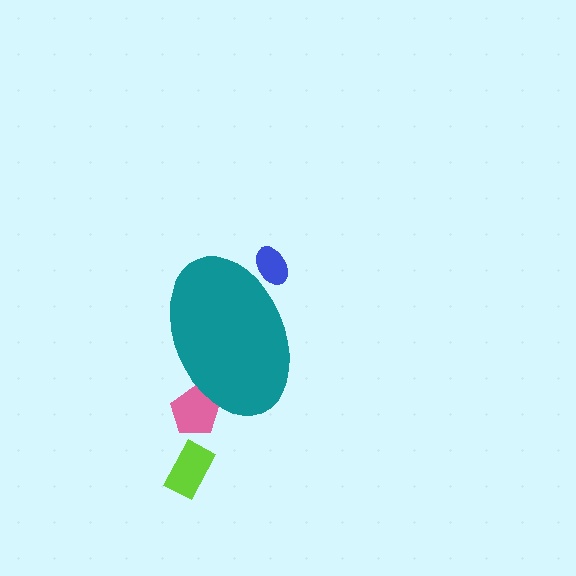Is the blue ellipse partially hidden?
Yes, the blue ellipse is partially hidden behind the teal ellipse.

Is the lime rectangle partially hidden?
No, the lime rectangle is fully visible.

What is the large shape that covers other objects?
A teal ellipse.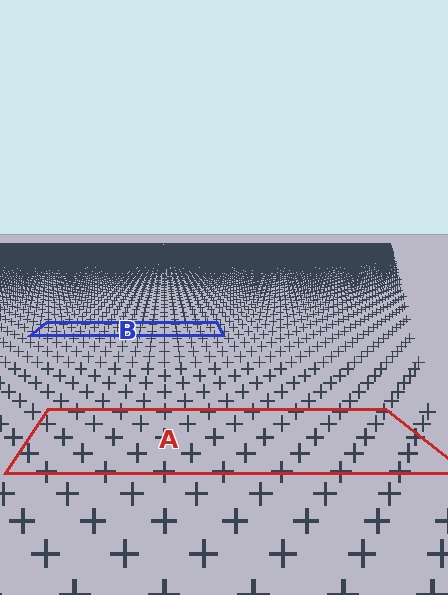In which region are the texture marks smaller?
The texture marks are smaller in region B, because it is farther away.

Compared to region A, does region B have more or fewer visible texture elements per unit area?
Region B has more texture elements per unit area — they are packed more densely because it is farther away.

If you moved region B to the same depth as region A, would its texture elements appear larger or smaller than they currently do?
They would appear larger. At a closer depth, the same texture elements are projected at a bigger on-screen size.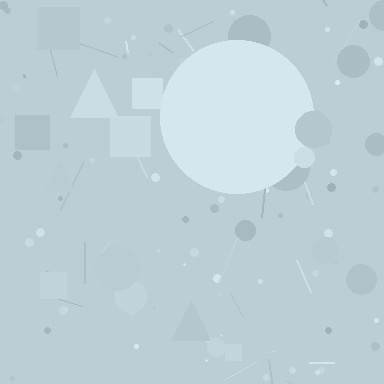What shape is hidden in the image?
A circle is hidden in the image.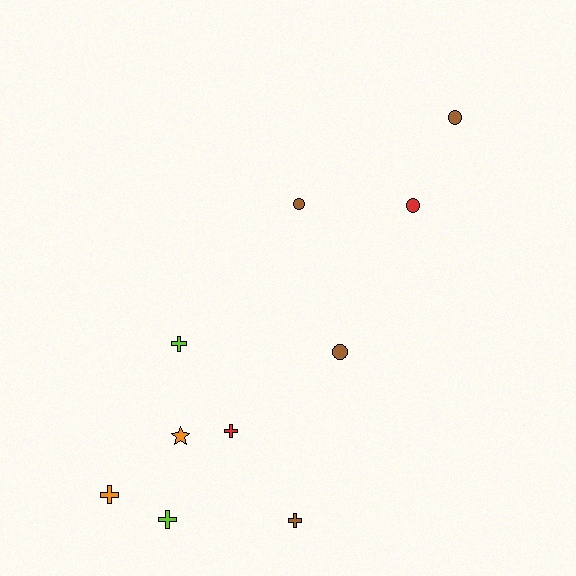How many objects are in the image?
There are 10 objects.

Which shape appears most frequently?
Cross, with 5 objects.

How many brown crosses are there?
There is 1 brown cross.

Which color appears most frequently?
Brown, with 4 objects.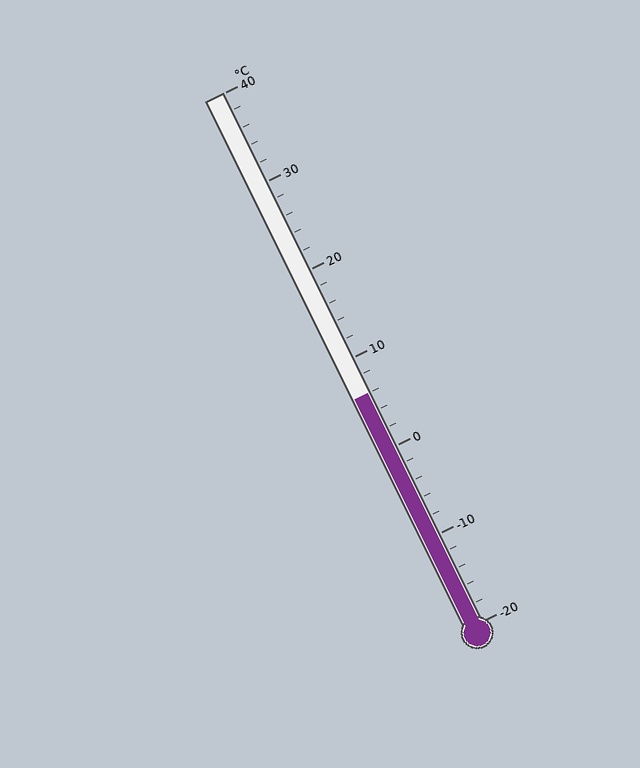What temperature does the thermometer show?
The thermometer shows approximately 6°C.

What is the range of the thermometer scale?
The thermometer scale ranges from -20°C to 40°C.